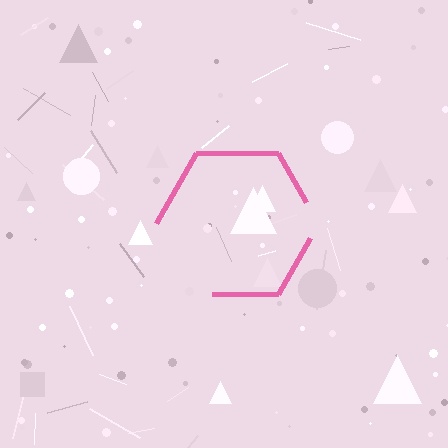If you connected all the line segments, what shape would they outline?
They would outline a hexagon.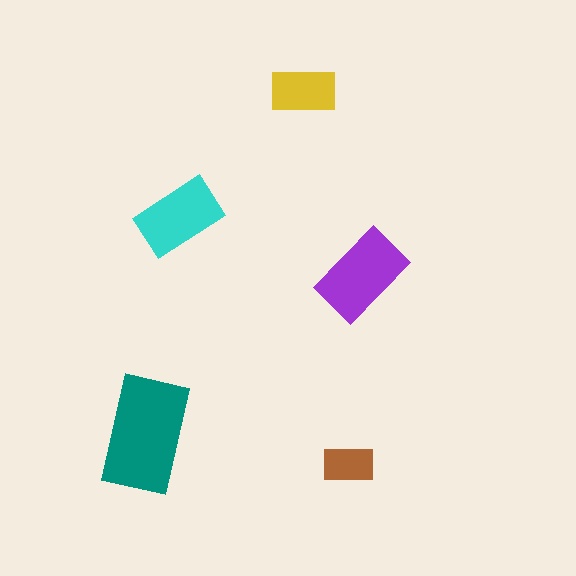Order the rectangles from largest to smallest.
the teal one, the purple one, the cyan one, the yellow one, the brown one.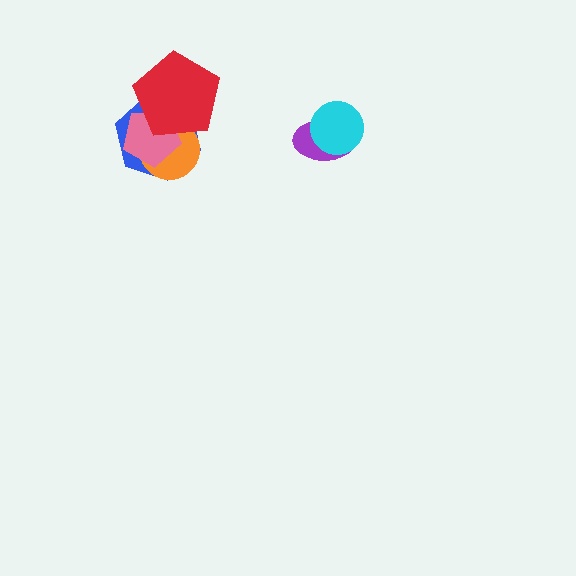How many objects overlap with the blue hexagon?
3 objects overlap with the blue hexagon.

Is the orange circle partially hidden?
Yes, it is partially covered by another shape.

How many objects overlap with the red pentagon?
3 objects overlap with the red pentagon.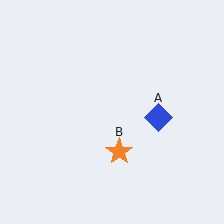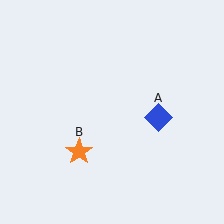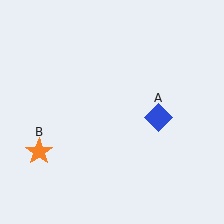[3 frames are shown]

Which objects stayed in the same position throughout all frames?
Blue diamond (object A) remained stationary.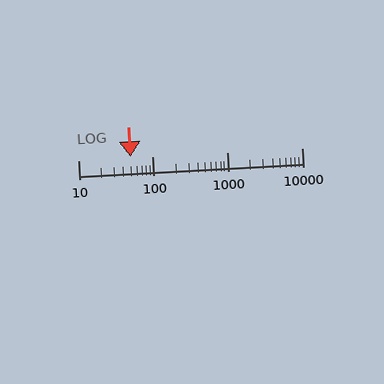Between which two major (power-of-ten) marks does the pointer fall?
The pointer is between 10 and 100.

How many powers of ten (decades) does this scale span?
The scale spans 3 decades, from 10 to 10000.